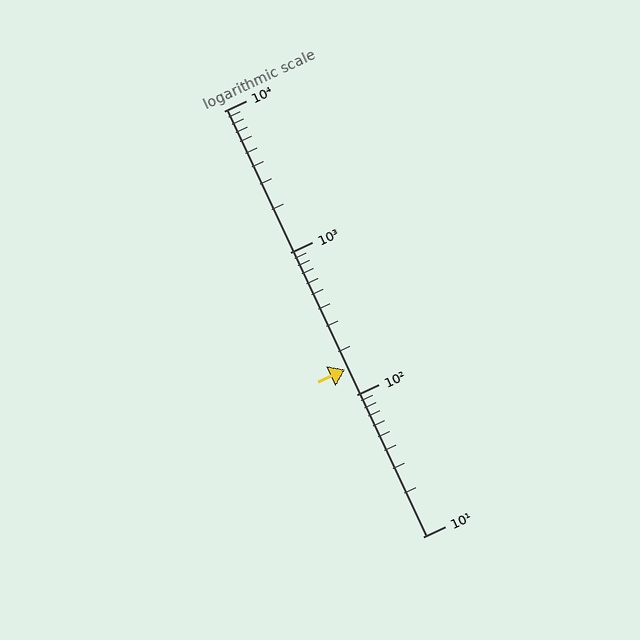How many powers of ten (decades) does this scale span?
The scale spans 3 decades, from 10 to 10000.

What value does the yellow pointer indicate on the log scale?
The pointer indicates approximately 150.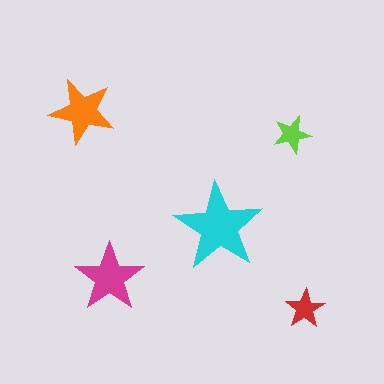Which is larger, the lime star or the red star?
The red one.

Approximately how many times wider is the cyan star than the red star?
About 2 times wider.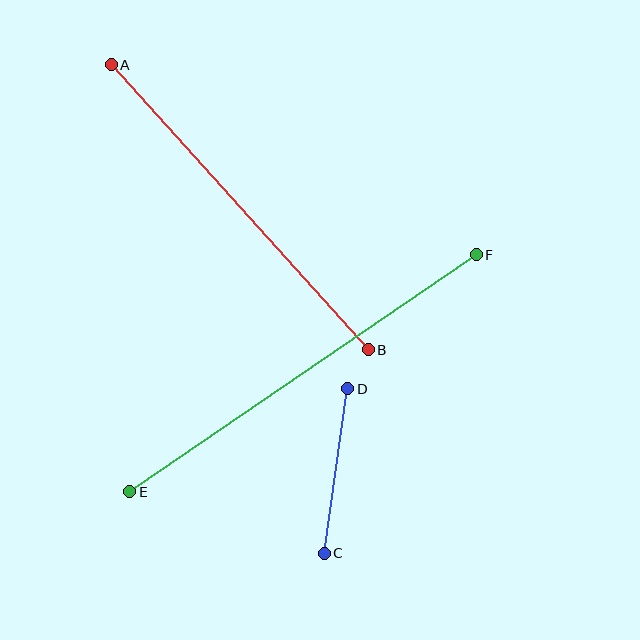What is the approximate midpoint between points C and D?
The midpoint is at approximately (336, 471) pixels.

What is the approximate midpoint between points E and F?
The midpoint is at approximately (303, 373) pixels.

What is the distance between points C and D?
The distance is approximately 167 pixels.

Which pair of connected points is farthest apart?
Points E and F are farthest apart.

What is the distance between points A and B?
The distance is approximately 384 pixels.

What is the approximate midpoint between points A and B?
The midpoint is at approximately (240, 207) pixels.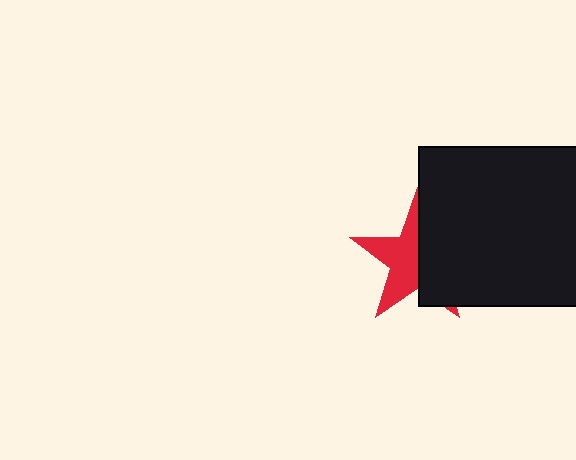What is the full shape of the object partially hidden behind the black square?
The partially hidden object is a red star.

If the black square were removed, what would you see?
You would see the complete red star.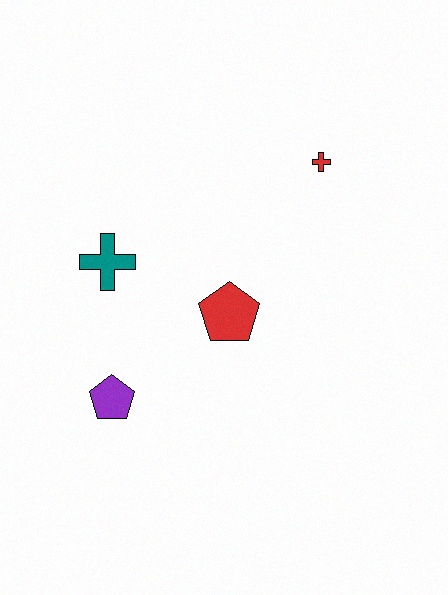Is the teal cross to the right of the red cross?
No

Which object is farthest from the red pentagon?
The red cross is farthest from the red pentagon.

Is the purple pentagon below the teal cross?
Yes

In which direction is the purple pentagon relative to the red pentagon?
The purple pentagon is to the left of the red pentagon.